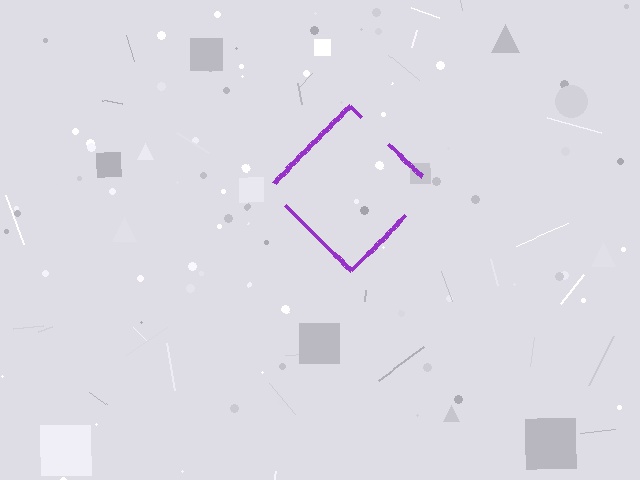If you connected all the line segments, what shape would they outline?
They would outline a diamond.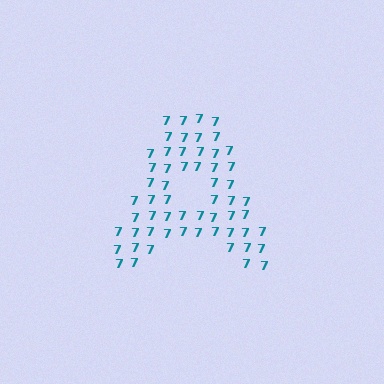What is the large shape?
The large shape is the letter A.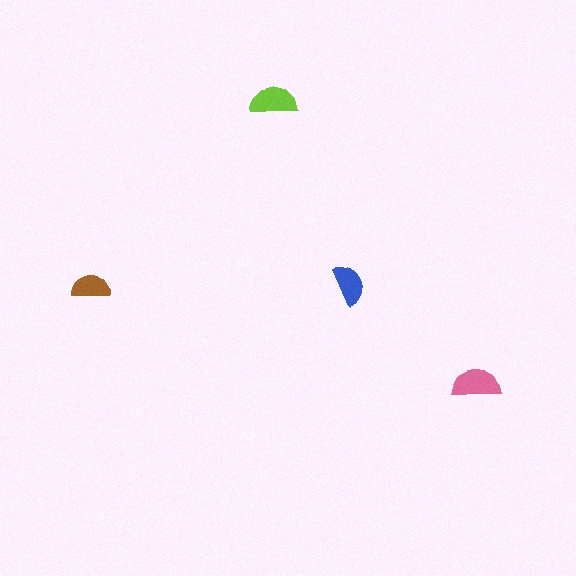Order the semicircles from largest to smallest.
the pink one, the lime one, the blue one, the brown one.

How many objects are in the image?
There are 4 objects in the image.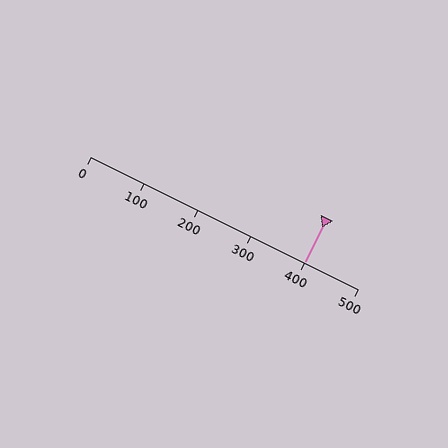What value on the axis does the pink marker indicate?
The marker indicates approximately 400.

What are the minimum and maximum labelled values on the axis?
The axis runs from 0 to 500.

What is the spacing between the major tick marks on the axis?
The major ticks are spaced 100 apart.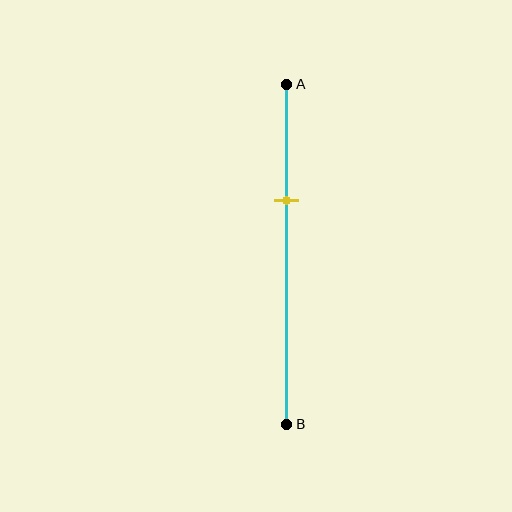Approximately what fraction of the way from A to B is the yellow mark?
The yellow mark is approximately 35% of the way from A to B.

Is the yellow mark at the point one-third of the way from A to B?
Yes, the mark is approximately at the one-third point.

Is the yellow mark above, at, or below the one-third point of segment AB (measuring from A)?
The yellow mark is approximately at the one-third point of segment AB.